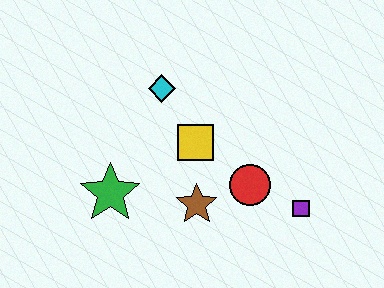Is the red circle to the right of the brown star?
Yes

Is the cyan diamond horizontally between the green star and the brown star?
Yes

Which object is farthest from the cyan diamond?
The purple square is farthest from the cyan diamond.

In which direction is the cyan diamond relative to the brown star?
The cyan diamond is above the brown star.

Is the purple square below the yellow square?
Yes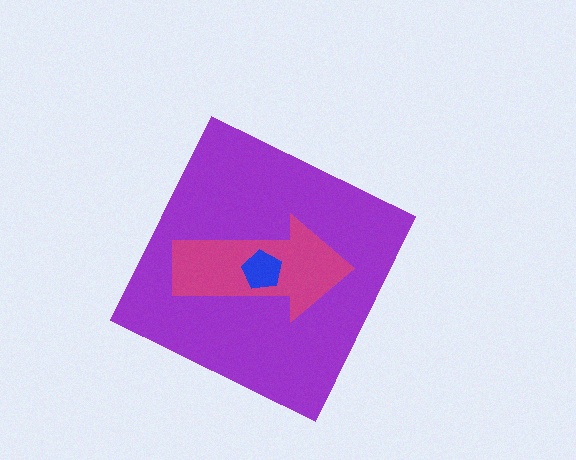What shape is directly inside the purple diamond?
The magenta arrow.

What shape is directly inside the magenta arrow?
The blue pentagon.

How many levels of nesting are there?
3.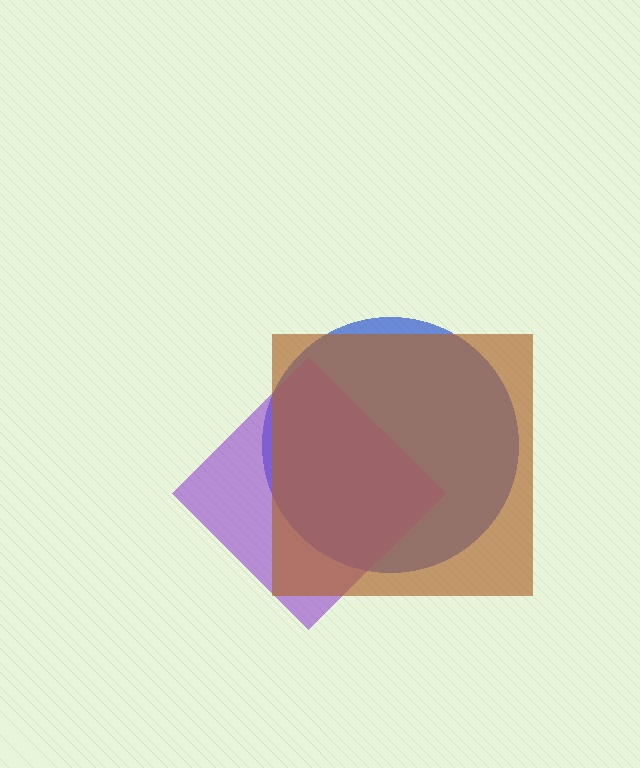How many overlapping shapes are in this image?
There are 3 overlapping shapes in the image.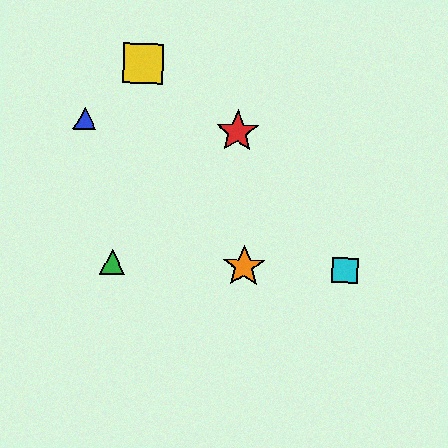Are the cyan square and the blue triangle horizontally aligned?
No, the cyan square is at y≈270 and the blue triangle is at y≈118.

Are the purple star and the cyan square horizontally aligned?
Yes, both are at y≈267.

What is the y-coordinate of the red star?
The red star is at y≈132.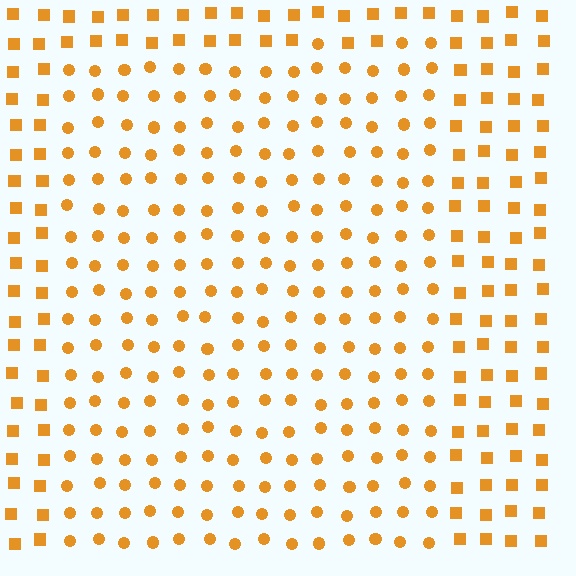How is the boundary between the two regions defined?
The boundary is defined by a change in element shape: circles inside vs. squares outside. All elements share the same color and spacing.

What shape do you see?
I see a rectangle.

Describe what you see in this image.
The image is filled with small orange elements arranged in a uniform grid. A rectangle-shaped region contains circles, while the surrounding area contains squares. The boundary is defined purely by the change in element shape.